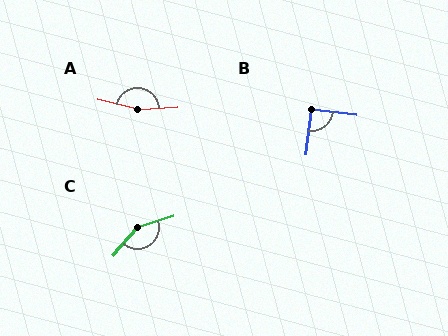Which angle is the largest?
A, at approximately 164 degrees.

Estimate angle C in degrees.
Approximately 148 degrees.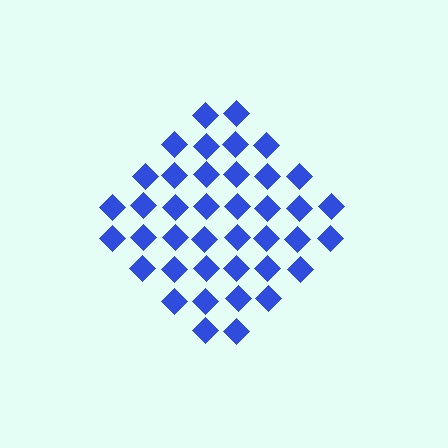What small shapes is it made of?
It is made of small diamonds.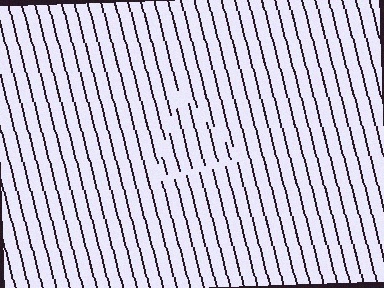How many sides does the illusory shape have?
3 sides — the line-ends trace a triangle.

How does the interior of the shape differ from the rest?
The interior of the shape contains the same grating, shifted by half a period — the contour is defined by the phase discontinuity where line-ends from the inner and outer gratings abut.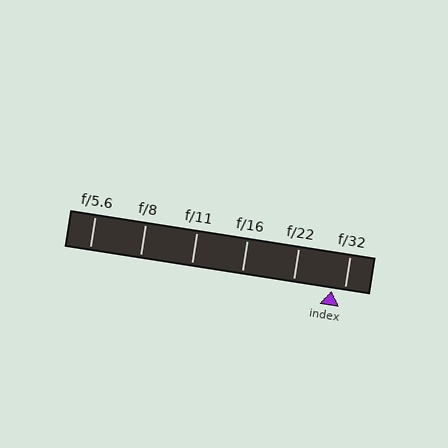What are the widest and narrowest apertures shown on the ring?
The widest aperture shown is f/5.6 and the narrowest is f/32.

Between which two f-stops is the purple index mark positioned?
The index mark is between f/22 and f/32.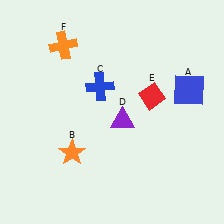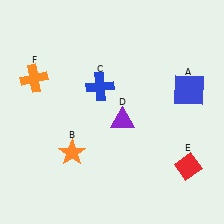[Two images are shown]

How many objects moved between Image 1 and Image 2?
2 objects moved between the two images.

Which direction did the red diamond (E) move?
The red diamond (E) moved down.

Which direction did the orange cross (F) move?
The orange cross (F) moved down.